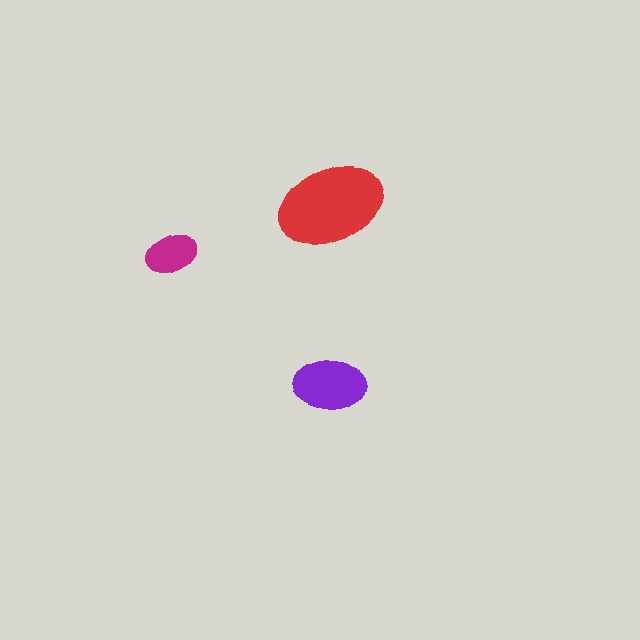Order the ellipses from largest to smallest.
the red one, the purple one, the magenta one.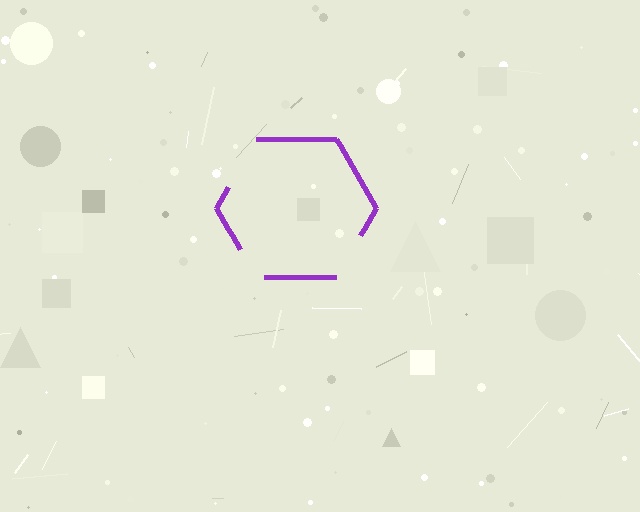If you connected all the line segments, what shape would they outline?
They would outline a hexagon.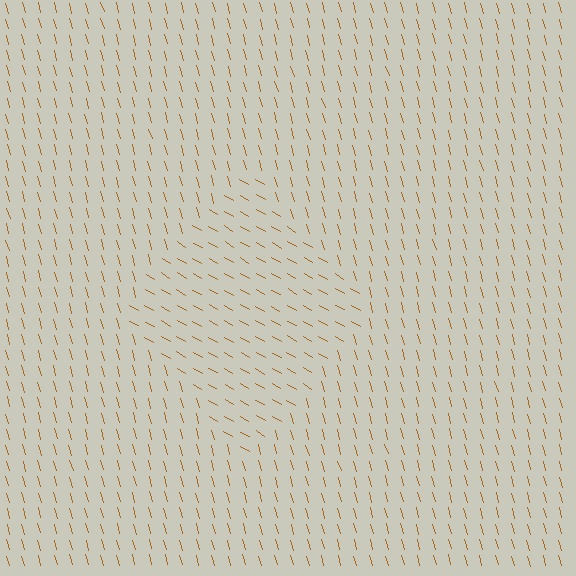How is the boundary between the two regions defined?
The boundary is defined purely by a change in line orientation (approximately 45 degrees difference). All lines are the same color and thickness.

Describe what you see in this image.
The image is filled with small brown line segments. A diamond region in the image has lines oriented differently from the surrounding lines, creating a visible texture boundary.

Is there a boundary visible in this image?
Yes, there is a texture boundary formed by a change in line orientation.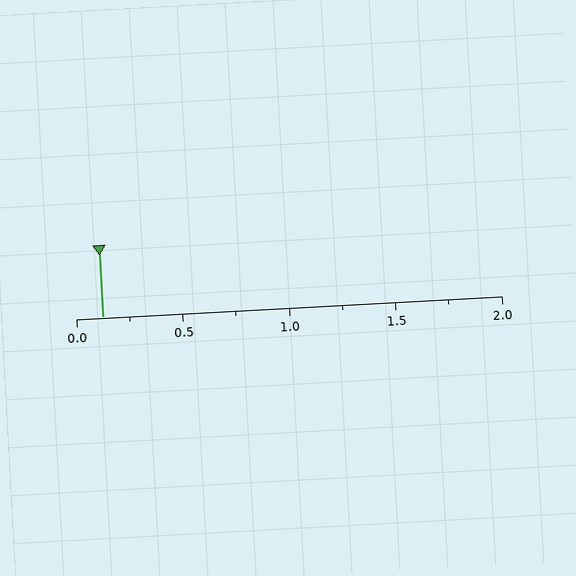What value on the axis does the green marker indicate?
The marker indicates approximately 0.12.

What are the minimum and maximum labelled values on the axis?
The axis runs from 0.0 to 2.0.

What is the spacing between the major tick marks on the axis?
The major ticks are spaced 0.5 apart.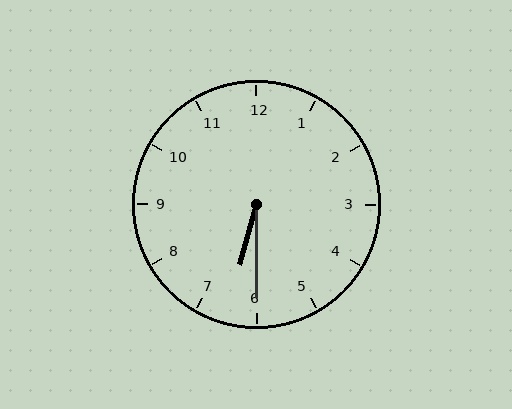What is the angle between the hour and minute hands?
Approximately 15 degrees.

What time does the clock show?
6:30.